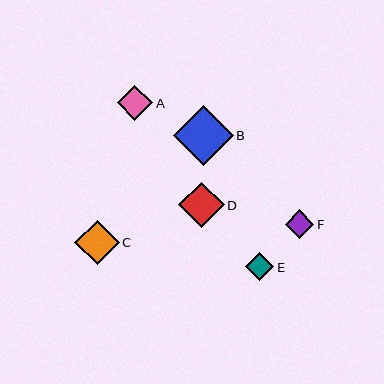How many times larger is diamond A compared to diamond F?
Diamond A is approximately 1.2 times the size of diamond F.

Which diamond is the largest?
Diamond B is the largest with a size of approximately 59 pixels.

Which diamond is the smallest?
Diamond E is the smallest with a size of approximately 28 pixels.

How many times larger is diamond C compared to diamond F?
Diamond C is approximately 1.6 times the size of diamond F.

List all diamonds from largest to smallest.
From largest to smallest: B, D, C, A, F, E.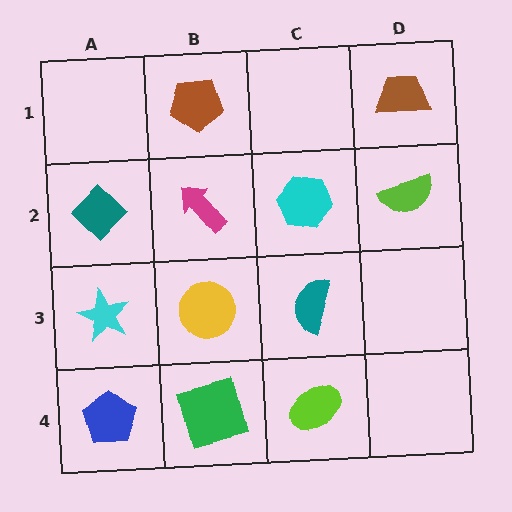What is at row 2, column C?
A cyan hexagon.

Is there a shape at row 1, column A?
No, that cell is empty.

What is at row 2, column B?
A magenta arrow.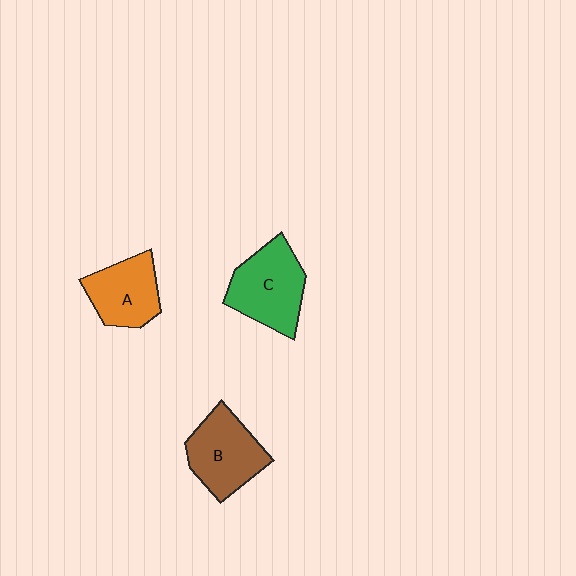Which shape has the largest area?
Shape C (green).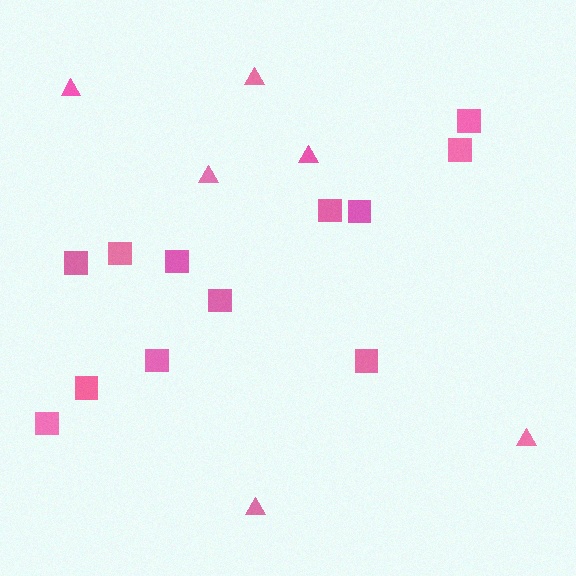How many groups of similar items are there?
There are 2 groups: one group of triangles (6) and one group of squares (12).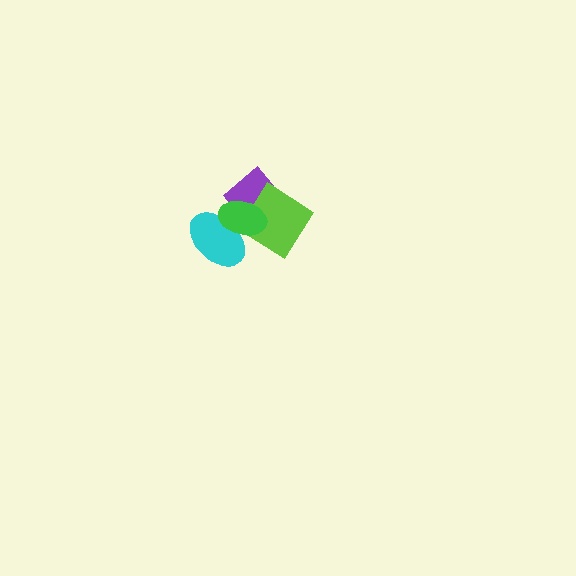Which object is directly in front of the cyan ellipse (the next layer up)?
The purple diamond is directly in front of the cyan ellipse.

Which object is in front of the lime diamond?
The green ellipse is in front of the lime diamond.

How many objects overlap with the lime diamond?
3 objects overlap with the lime diamond.